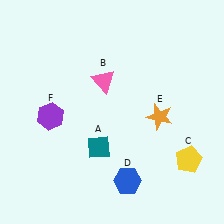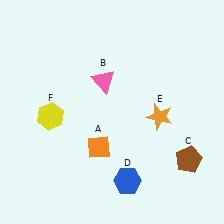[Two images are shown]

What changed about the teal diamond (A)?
In Image 1, A is teal. In Image 2, it changed to orange.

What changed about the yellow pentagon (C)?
In Image 1, C is yellow. In Image 2, it changed to brown.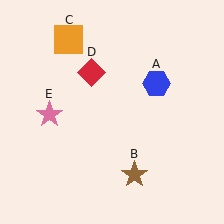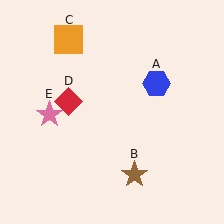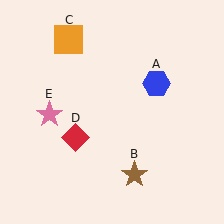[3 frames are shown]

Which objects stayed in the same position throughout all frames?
Blue hexagon (object A) and brown star (object B) and orange square (object C) and pink star (object E) remained stationary.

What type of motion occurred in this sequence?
The red diamond (object D) rotated counterclockwise around the center of the scene.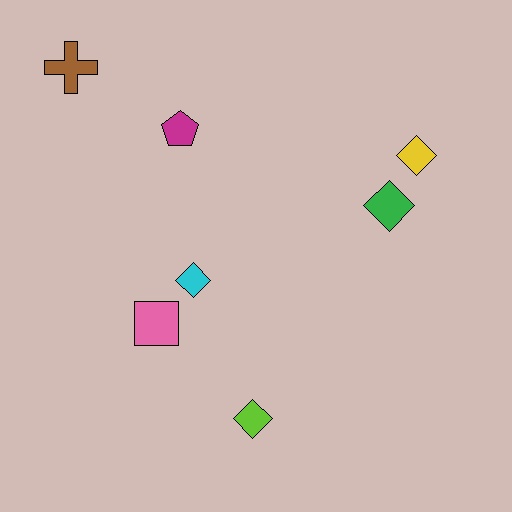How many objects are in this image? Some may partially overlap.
There are 7 objects.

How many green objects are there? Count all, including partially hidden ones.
There is 1 green object.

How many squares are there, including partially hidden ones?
There is 1 square.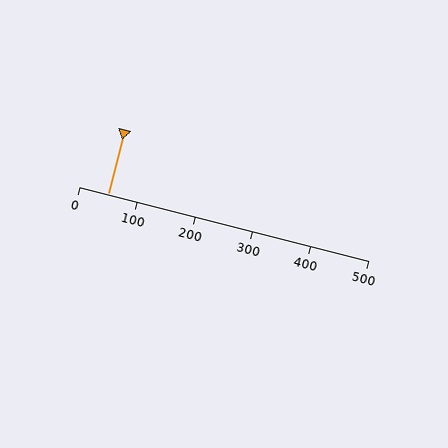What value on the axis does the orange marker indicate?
The marker indicates approximately 50.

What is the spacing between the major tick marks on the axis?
The major ticks are spaced 100 apart.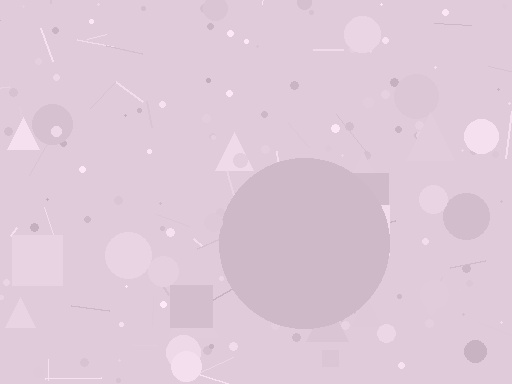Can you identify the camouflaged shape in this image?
The camouflaged shape is a circle.